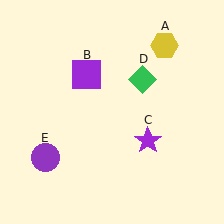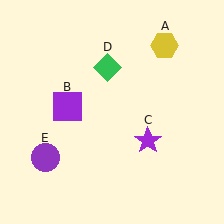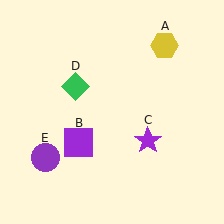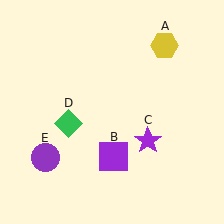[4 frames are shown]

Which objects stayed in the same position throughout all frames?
Yellow hexagon (object A) and purple star (object C) and purple circle (object E) remained stationary.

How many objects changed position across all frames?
2 objects changed position: purple square (object B), green diamond (object D).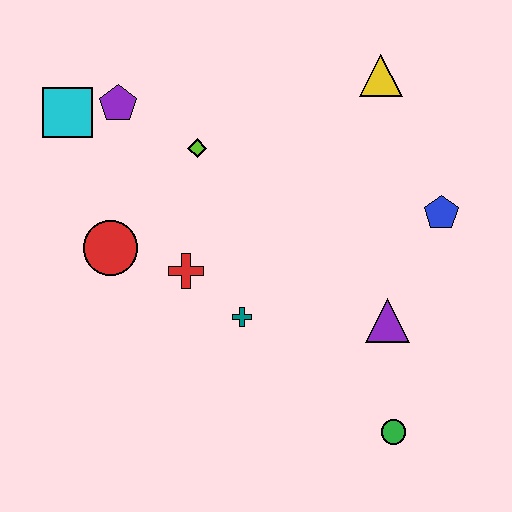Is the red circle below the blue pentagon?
Yes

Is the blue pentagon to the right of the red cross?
Yes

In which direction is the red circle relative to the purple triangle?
The red circle is to the left of the purple triangle.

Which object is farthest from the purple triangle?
The cyan square is farthest from the purple triangle.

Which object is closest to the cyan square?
The purple pentagon is closest to the cyan square.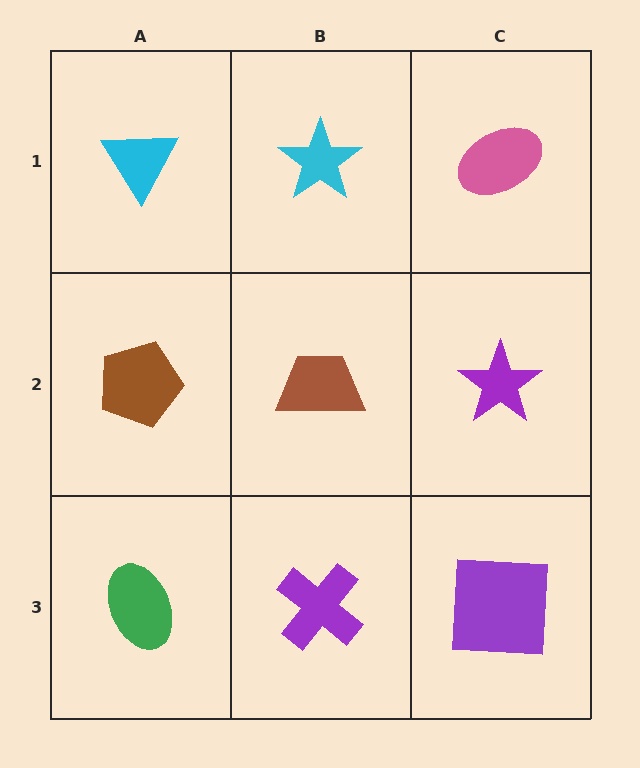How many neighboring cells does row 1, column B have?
3.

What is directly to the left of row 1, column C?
A cyan star.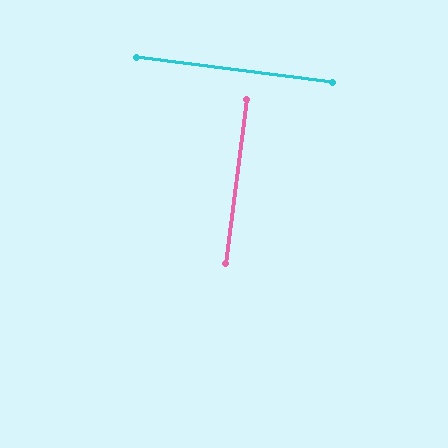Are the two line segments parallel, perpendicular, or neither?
Perpendicular — they meet at approximately 90°.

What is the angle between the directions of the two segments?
Approximately 90 degrees.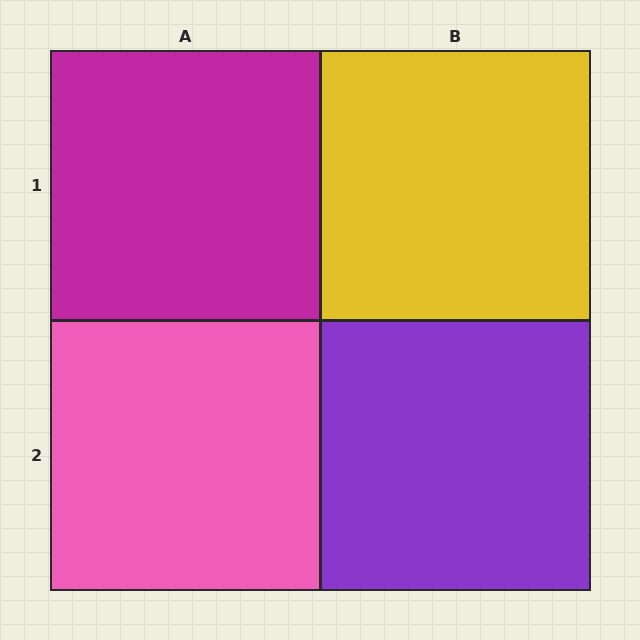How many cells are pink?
1 cell is pink.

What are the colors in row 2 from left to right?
Pink, purple.